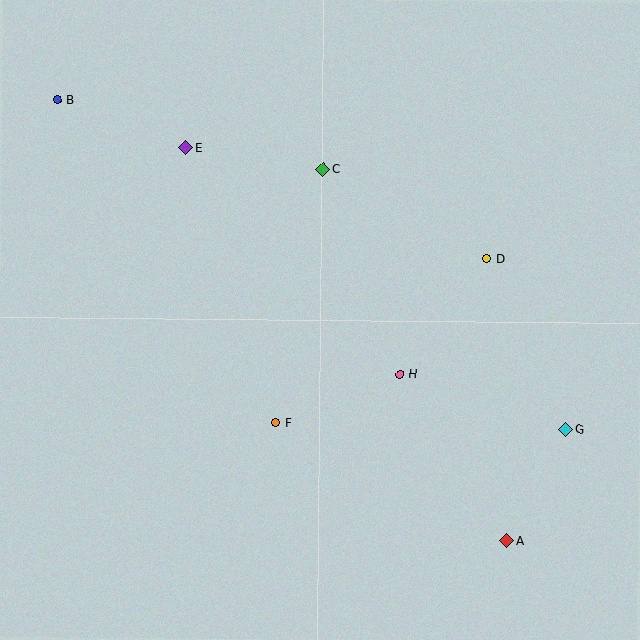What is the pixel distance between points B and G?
The distance between B and G is 606 pixels.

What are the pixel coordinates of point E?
Point E is at (185, 147).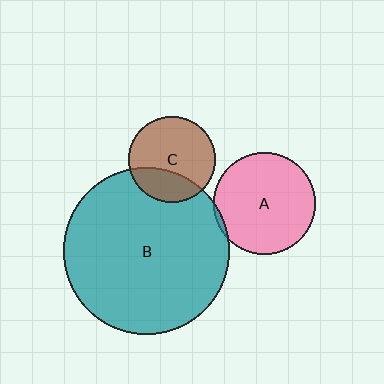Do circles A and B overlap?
Yes.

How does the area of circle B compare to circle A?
Approximately 2.7 times.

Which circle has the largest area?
Circle B (teal).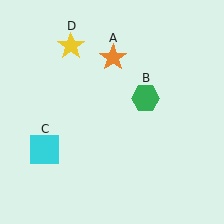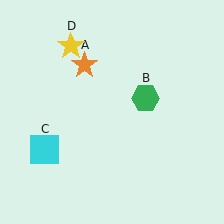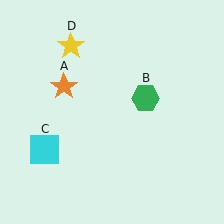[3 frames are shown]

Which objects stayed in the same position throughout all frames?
Green hexagon (object B) and cyan square (object C) and yellow star (object D) remained stationary.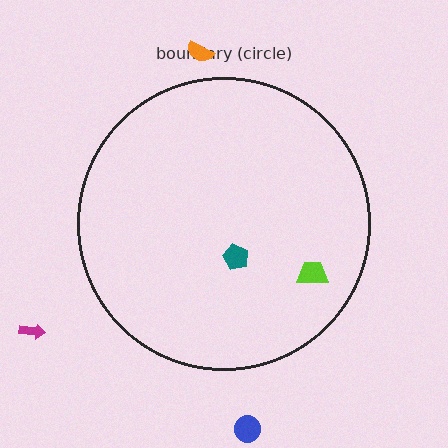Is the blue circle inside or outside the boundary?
Outside.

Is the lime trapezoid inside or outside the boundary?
Inside.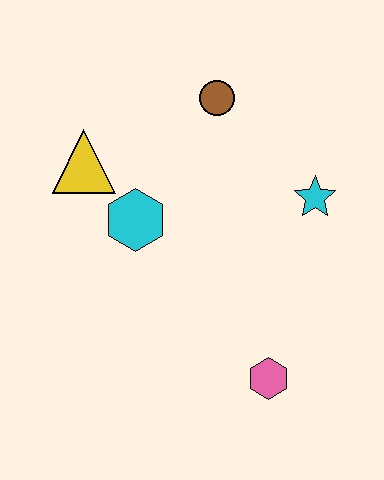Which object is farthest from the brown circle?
The pink hexagon is farthest from the brown circle.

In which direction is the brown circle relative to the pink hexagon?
The brown circle is above the pink hexagon.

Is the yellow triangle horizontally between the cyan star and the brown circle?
No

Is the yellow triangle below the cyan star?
No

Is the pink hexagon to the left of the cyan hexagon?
No